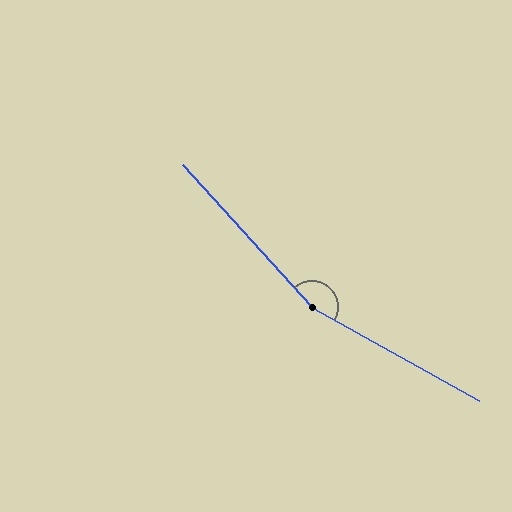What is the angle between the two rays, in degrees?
Approximately 162 degrees.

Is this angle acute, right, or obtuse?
It is obtuse.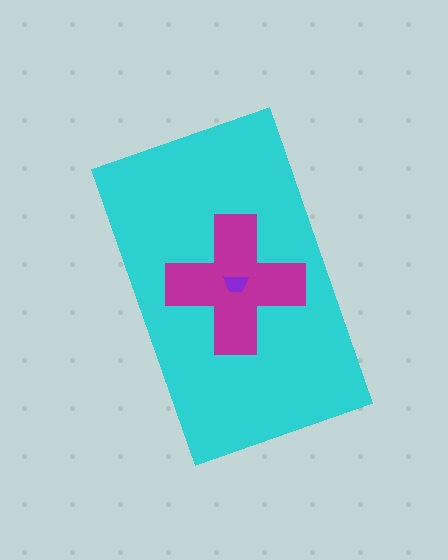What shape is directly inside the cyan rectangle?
The magenta cross.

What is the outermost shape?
The cyan rectangle.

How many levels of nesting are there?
3.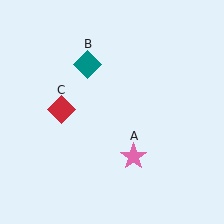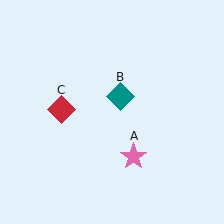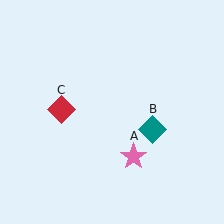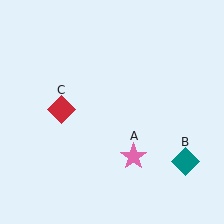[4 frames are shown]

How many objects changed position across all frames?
1 object changed position: teal diamond (object B).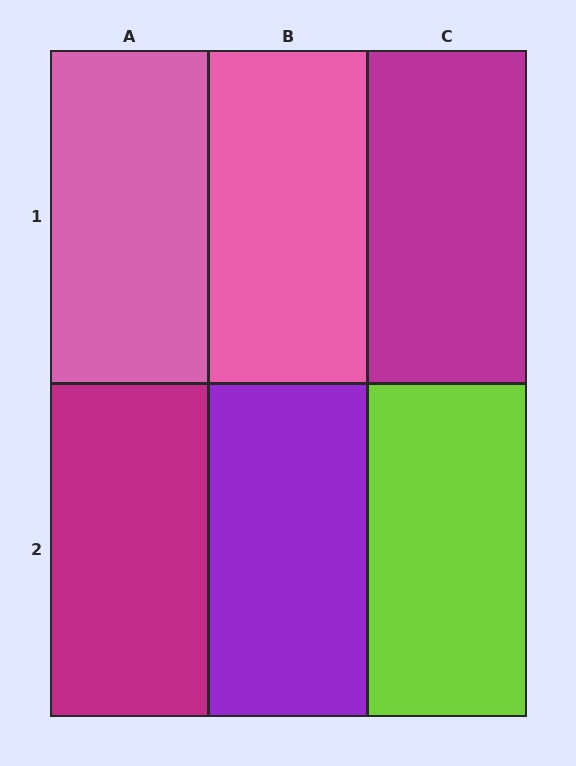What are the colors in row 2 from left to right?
Magenta, purple, lime.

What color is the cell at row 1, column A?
Pink.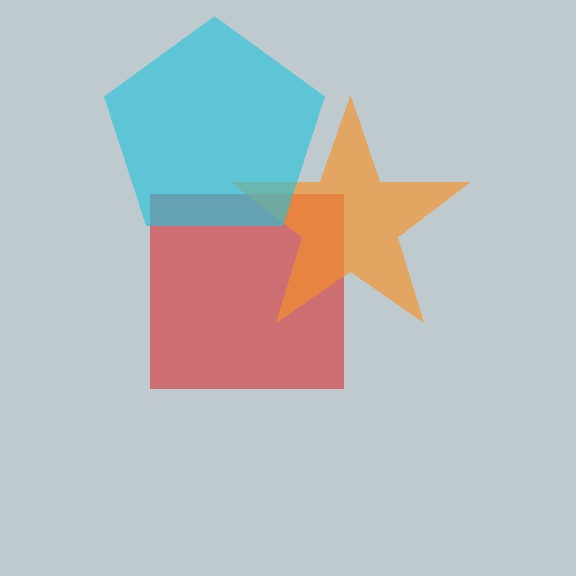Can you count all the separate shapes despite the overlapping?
Yes, there are 3 separate shapes.